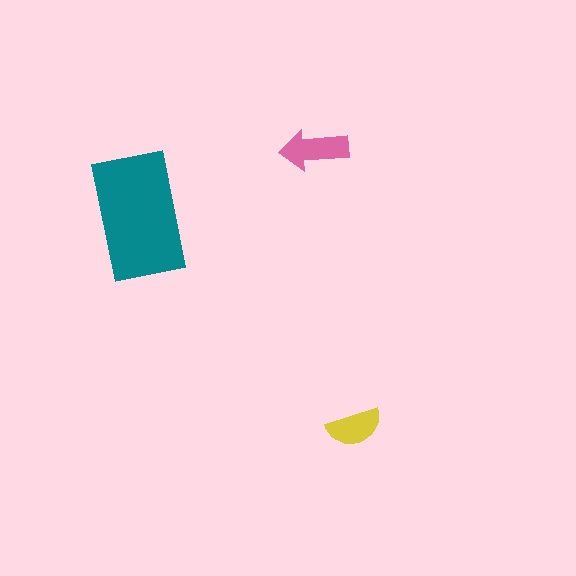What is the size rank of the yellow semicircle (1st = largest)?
3rd.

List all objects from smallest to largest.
The yellow semicircle, the pink arrow, the teal rectangle.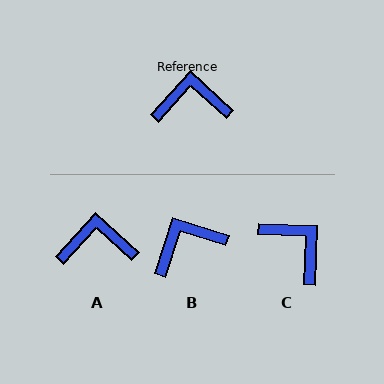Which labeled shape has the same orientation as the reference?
A.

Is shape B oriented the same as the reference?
No, it is off by about 25 degrees.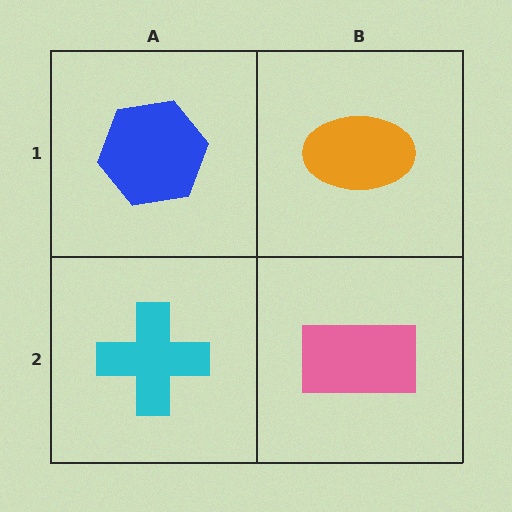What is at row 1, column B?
An orange ellipse.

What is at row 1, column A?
A blue hexagon.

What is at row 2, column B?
A pink rectangle.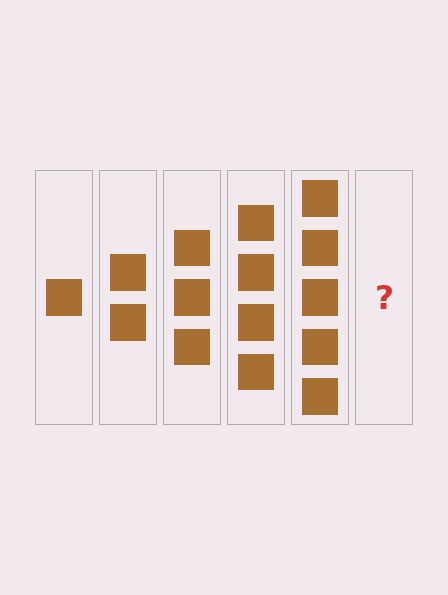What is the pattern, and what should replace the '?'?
The pattern is that each step adds one more square. The '?' should be 6 squares.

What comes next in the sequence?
The next element should be 6 squares.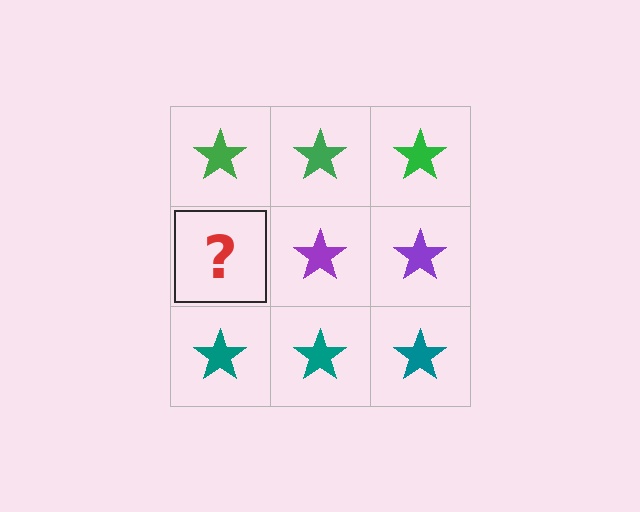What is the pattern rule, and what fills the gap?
The rule is that each row has a consistent color. The gap should be filled with a purple star.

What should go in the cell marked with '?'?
The missing cell should contain a purple star.